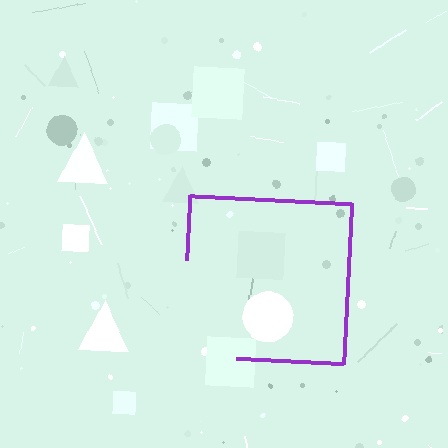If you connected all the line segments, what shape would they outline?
They would outline a square.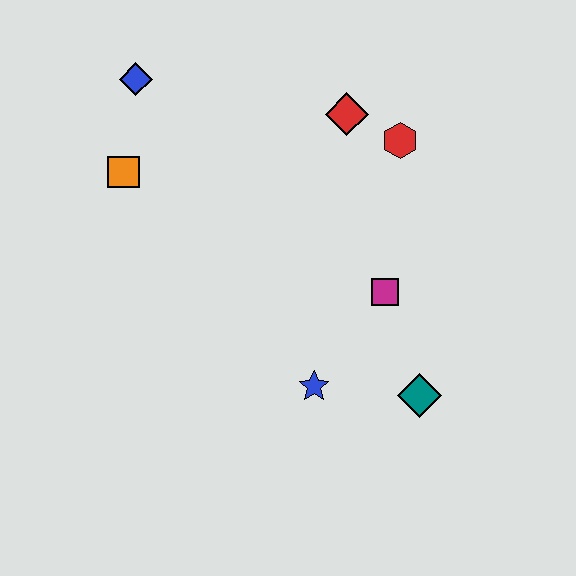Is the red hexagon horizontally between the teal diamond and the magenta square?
Yes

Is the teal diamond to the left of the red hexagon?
No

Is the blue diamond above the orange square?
Yes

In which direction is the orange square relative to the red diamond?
The orange square is to the left of the red diamond.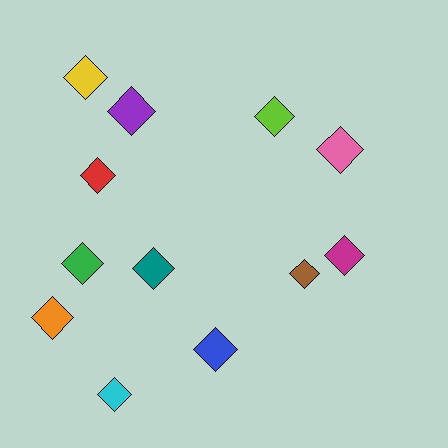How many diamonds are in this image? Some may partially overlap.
There are 12 diamonds.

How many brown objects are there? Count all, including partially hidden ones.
There is 1 brown object.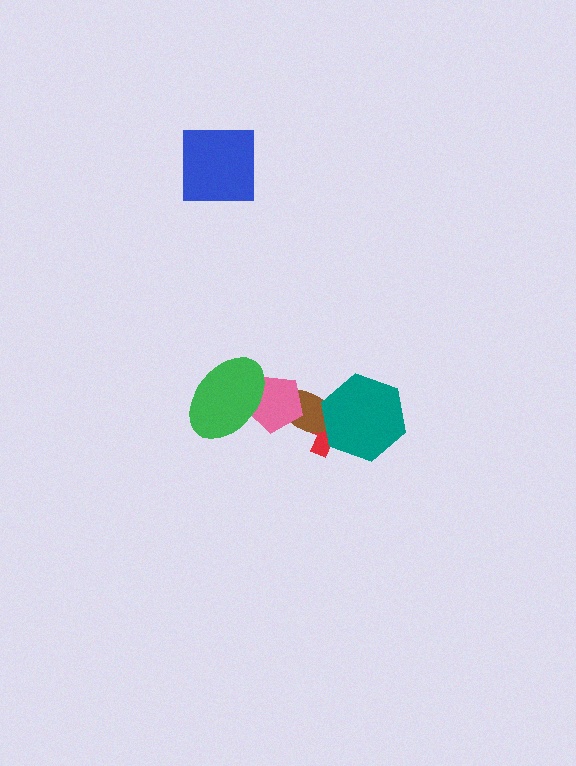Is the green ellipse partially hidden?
No, no other shape covers it.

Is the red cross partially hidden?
Yes, it is partially covered by another shape.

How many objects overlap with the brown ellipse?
3 objects overlap with the brown ellipse.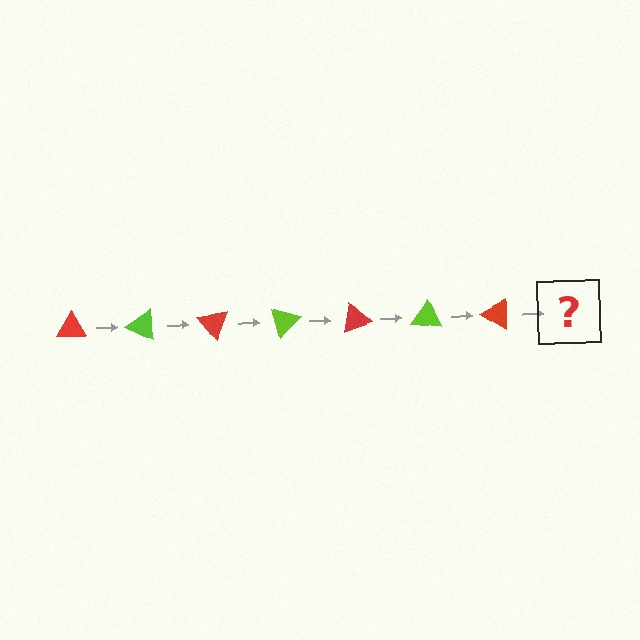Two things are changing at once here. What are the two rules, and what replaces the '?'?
The two rules are that it rotates 25 degrees each step and the color cycles through red and lime. The '?' should be a lime triangle, rotated 175 degrees from the start.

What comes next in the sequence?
The next element should be a lime triangle, rotated 175 degrees from the start.